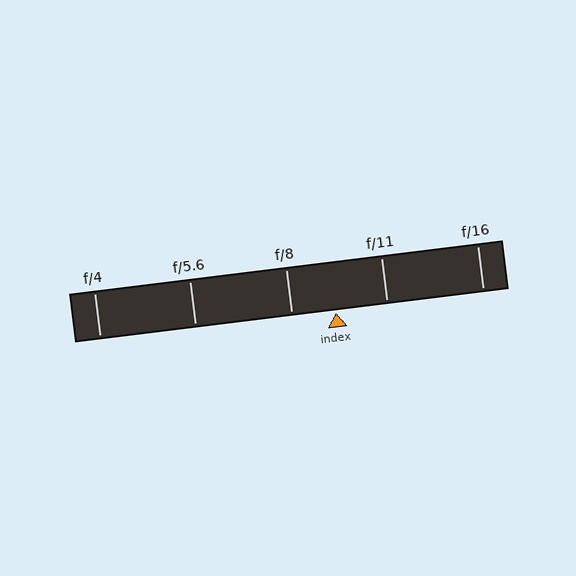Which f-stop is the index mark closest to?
The index mark is closest to f/8.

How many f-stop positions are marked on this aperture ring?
There are 5 f-stop positions marked.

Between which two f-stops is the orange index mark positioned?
The index mark is between f/8 and f/11.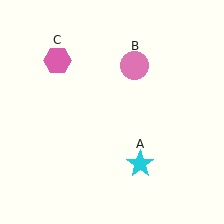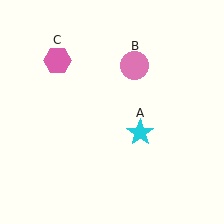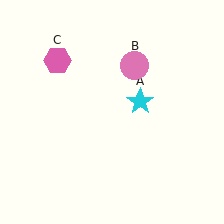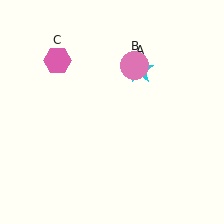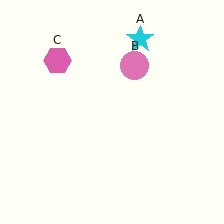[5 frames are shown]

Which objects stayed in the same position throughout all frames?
Pink circle (object B) and pink hexagon (object C) remained stationary.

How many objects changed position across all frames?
1 object changed position: cyan star (object A).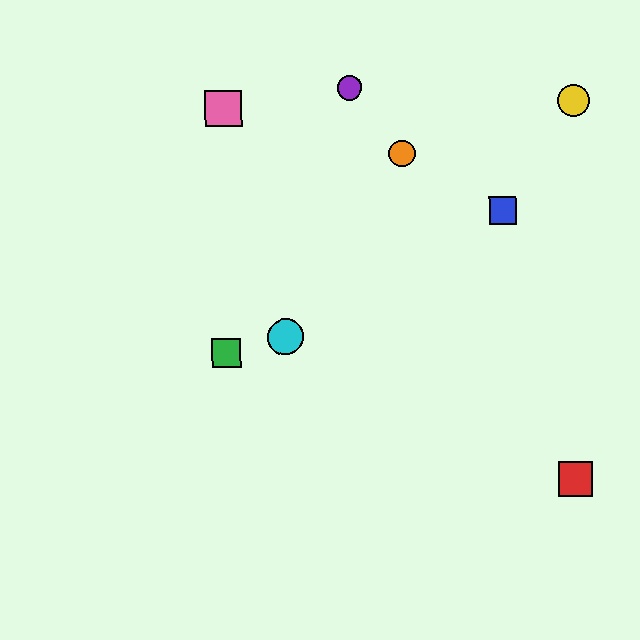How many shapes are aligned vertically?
2 shapes (the green square, the pink square) are aligned vertically.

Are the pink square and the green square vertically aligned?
Yes, both are at x≈223.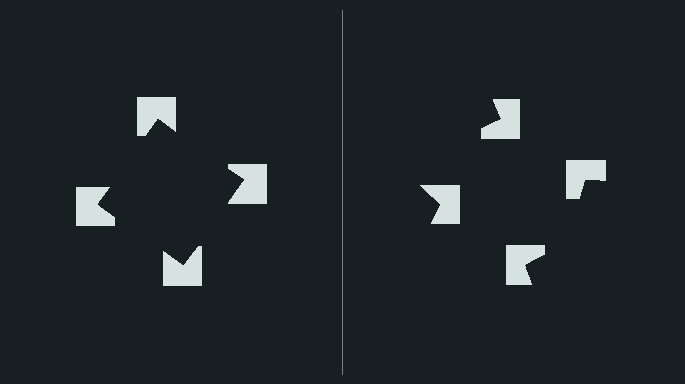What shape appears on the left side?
An illusory square.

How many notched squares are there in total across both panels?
8 — 4 on each side.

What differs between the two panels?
The notched squares are positioned identically on both sides; only the wedge orientations differ. On the left they align to a square; on the right they are misaligned.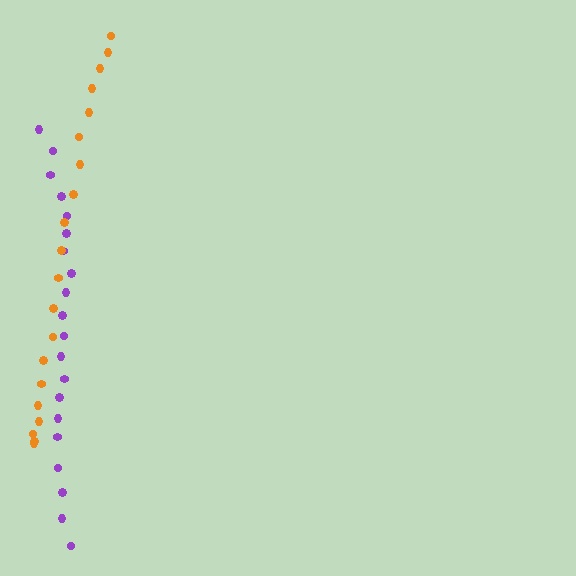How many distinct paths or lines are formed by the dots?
There are 2 distinct paths.